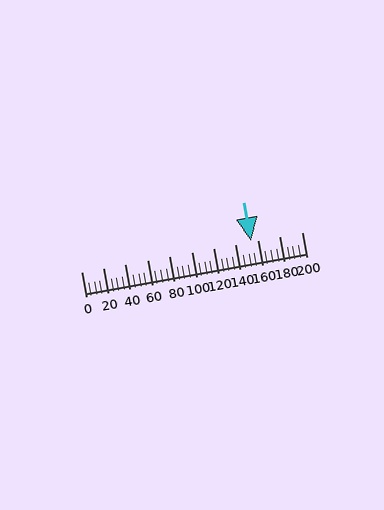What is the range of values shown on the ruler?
The ruler shows values from 0 to 200.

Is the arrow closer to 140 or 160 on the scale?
The arrow is closer to 160.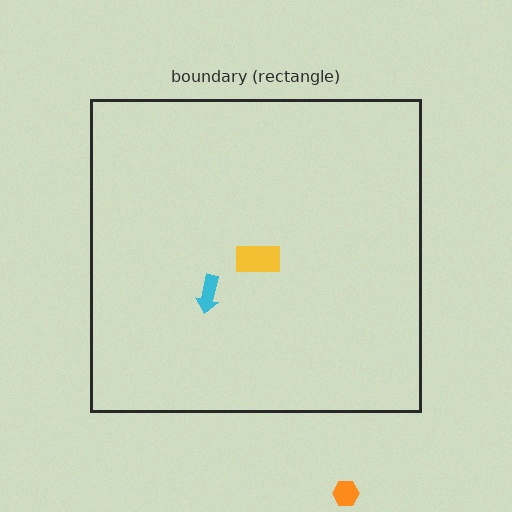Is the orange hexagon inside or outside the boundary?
Outside.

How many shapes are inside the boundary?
2 inside, 1 outside.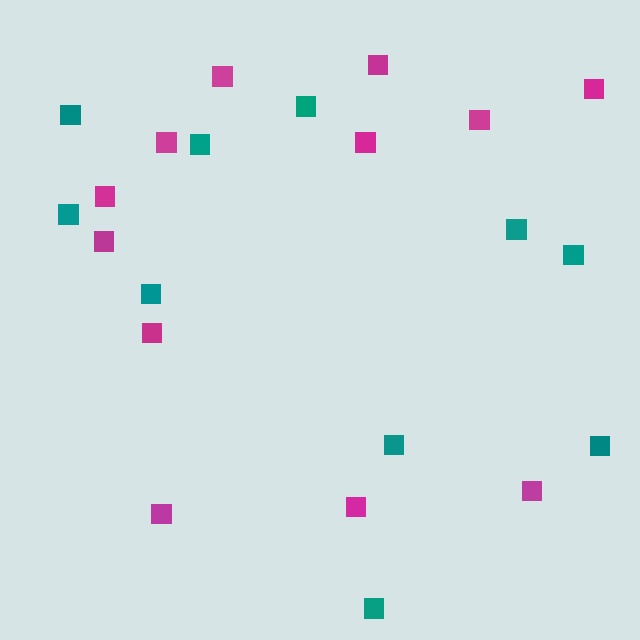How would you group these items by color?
There are 2 groups: one group of teal squares (10) and one group of magenta squares (12).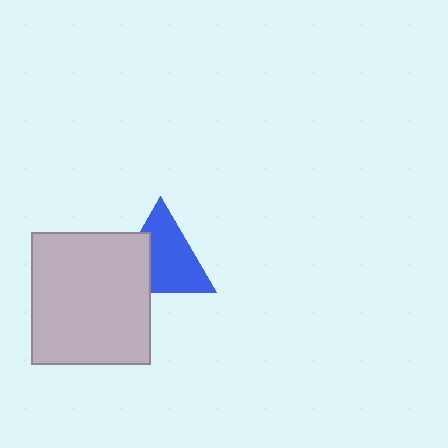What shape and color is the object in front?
The object in front is a light gray rectangle.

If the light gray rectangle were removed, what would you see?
You would see the complete blue triangle.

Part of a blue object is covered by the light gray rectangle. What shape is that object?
It is a triangle.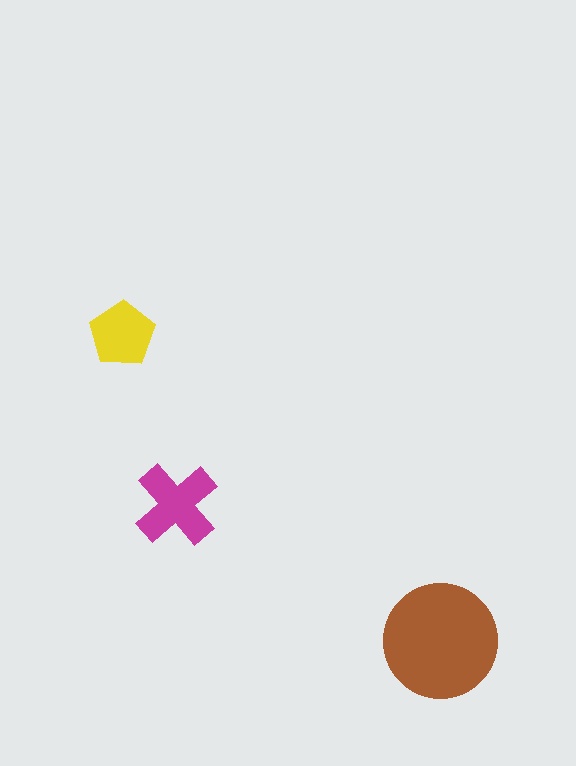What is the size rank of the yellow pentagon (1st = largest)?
3rd.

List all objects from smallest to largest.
The yellow pentagon, the magenta cross, the brown circle.